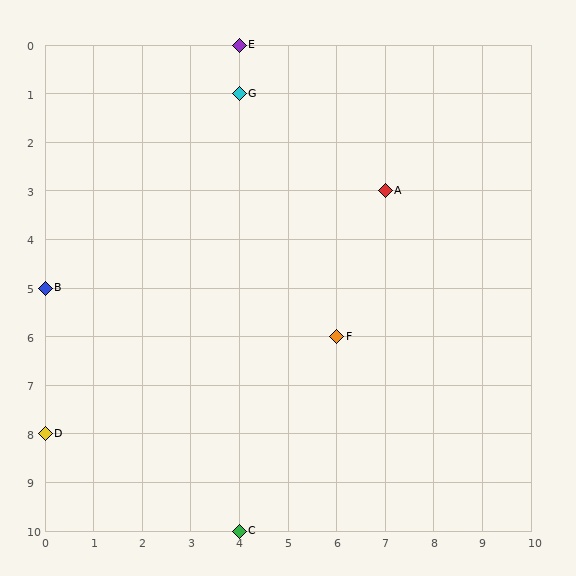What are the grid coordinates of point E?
Point E is at grid coordinates (4, 0).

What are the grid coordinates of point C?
Point C is at grid coordinates (4, 10).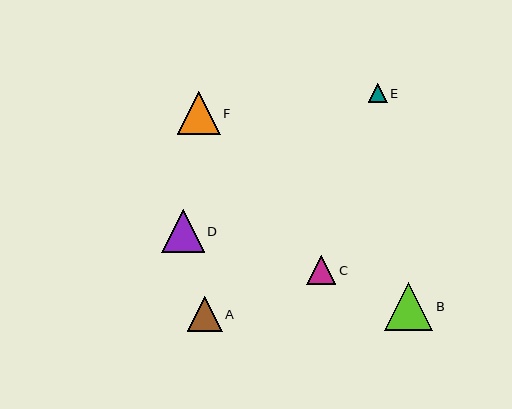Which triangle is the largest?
Triangle B is the largest with a size of approximately 49 pixels.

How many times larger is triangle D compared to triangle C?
Triangle D is approximately 1.5 times the size of triangle C.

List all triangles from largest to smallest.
From largest to smallest: B, F, D, A, C, E.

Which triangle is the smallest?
Triangle E is the smallest with a size of approximately 19 pixels.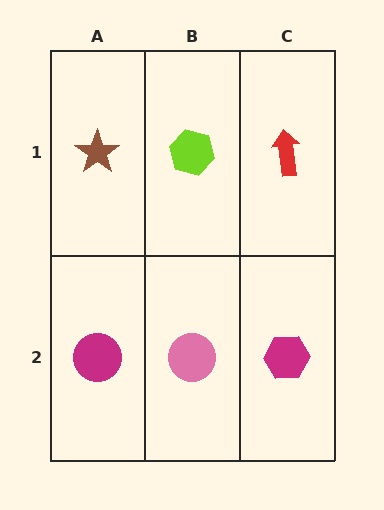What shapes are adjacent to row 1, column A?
A magenta circle (row 2, column A), a lime hexagon (row 1, column B).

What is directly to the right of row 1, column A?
A lime hexagon.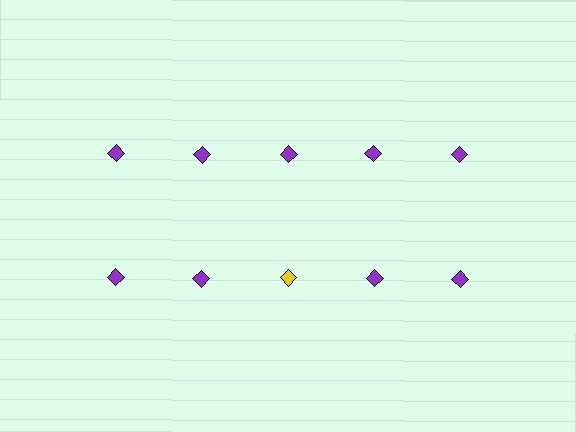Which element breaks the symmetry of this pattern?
The yellow diamond in the second row, center column breaks the symmetry. All other shapes are purple diamonds.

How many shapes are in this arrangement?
There are 10 shapes arranged in a grid pattern.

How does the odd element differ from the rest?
It has a different color: yellow instead of purple.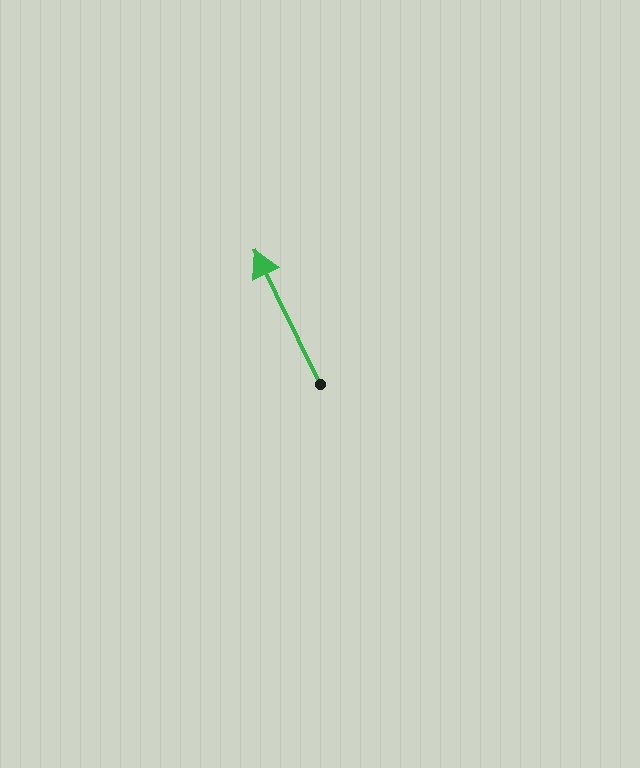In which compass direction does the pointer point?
Northwest.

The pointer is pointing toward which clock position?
Roughly 11 o'clock.